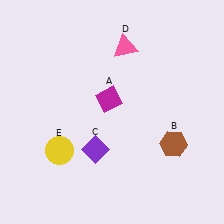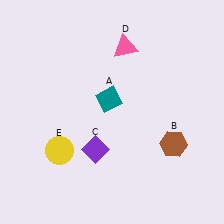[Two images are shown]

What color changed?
The diamond (A) changed from magenta in Image 1 to teal in Image 2.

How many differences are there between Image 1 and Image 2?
There is 1 difference between the two images.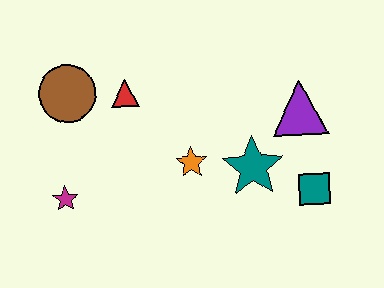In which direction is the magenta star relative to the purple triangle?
The magenta star is to the left of the purple triangle.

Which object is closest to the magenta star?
The brown circle is closest to the magenta star.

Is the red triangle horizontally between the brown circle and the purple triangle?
Yes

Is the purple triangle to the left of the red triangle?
No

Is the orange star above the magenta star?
Yes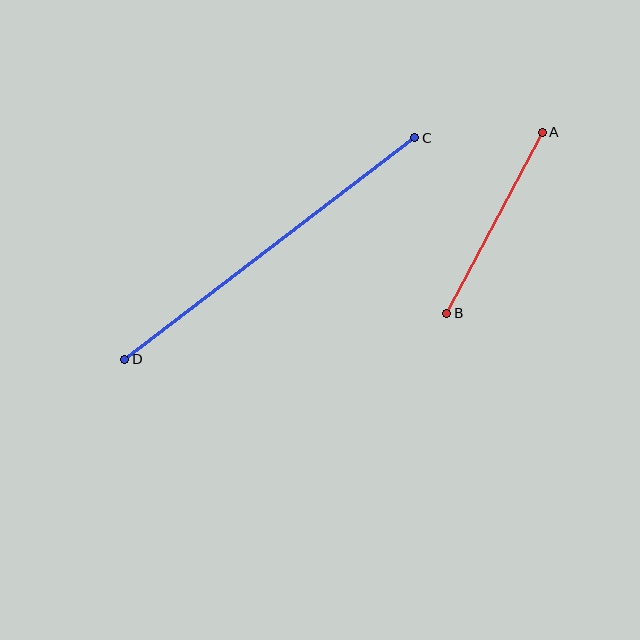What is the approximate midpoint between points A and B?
The midpoint is at approximately (495, 223) pixels.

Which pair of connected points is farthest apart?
Points C and D are farthest apart.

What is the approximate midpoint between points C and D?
The midpoint is at approximately (270, 249) pixels.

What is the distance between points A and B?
The distance is approximately 205 pixels.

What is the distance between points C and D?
The distance is approximately 365 pixels.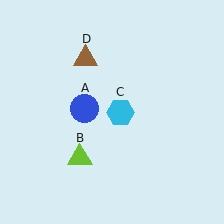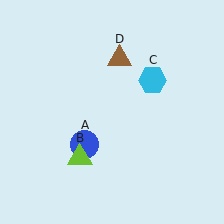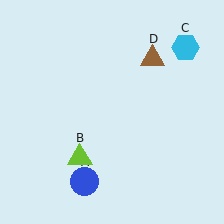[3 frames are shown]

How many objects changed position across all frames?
3 objects changed position: blue circle (object A), cyan hexagon (object C), brown triangle (object D).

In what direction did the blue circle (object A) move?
The blue circle (object A) moved down.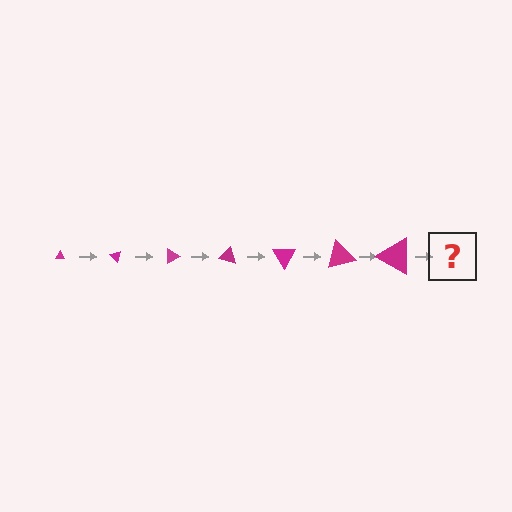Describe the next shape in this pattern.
It should be a triangle, larger than the previous one and rotated 315 degrees from the start.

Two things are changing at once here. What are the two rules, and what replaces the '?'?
The two rules are that the triangle grows larger each step and it rotates 45 degrees each step. The '?' should be a triangle, larger than the previous one and rotated 315 degrees from the start.